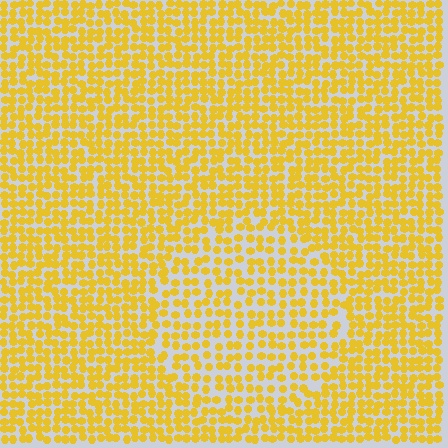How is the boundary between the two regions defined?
The boundary is defined by a change in element density (approximately 1.5x ratio). All elements are the same color, size, and shape.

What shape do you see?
I see a circle.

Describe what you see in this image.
The image contains small yellow elements arranged at two different densities. A circle-shaped region is visible where the elements are less densely packed than the surrounding area.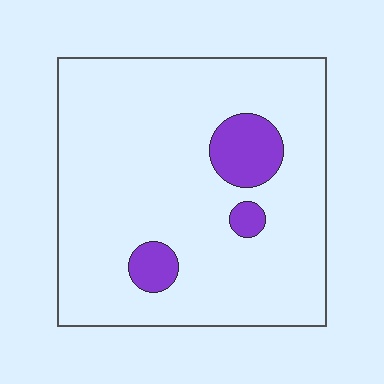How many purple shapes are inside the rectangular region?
3.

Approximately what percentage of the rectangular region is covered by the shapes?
Approximately 10%.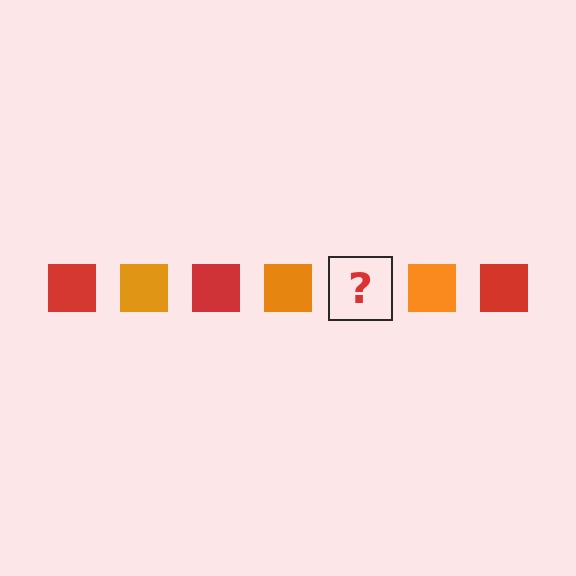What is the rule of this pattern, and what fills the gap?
The rule is that the pattern cycles through red, orange squares. The gap should be filled with a red square.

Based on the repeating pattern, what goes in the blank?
The blank should be a red square.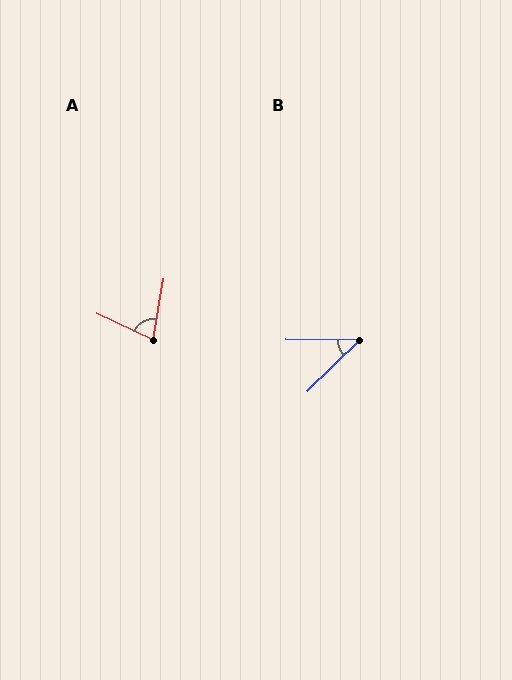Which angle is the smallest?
B, at approximately 45 degrees.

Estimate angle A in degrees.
Approximately 75 degrees.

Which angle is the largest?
A, at approximately 75 degrees.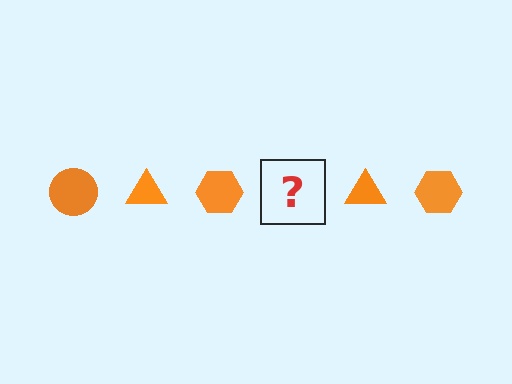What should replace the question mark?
The question mark should be replaced with an orange circle.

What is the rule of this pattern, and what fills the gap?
The rule is that the pattern cycles through circle, triangle, hexagon shapes in orange. The gap should be filled with an orange circle.